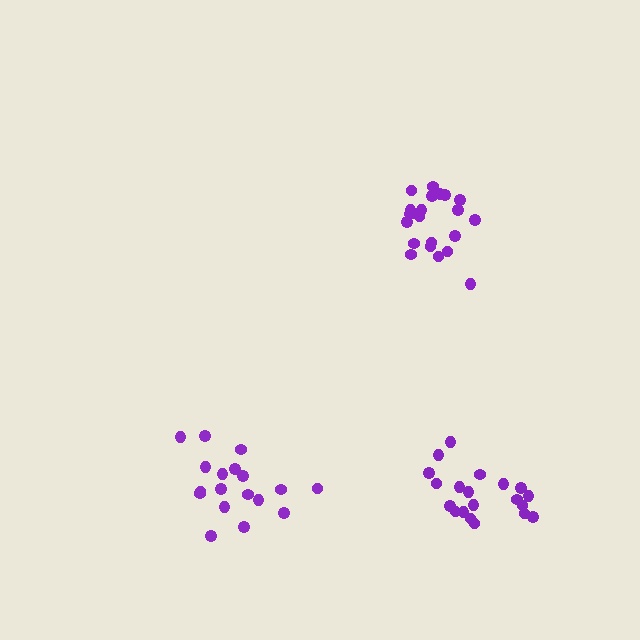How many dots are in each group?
Group 1: 21 dots, Group 2: 20 dots, Group 3: 18 dots (59 total).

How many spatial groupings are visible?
There are 3 spatial groupings.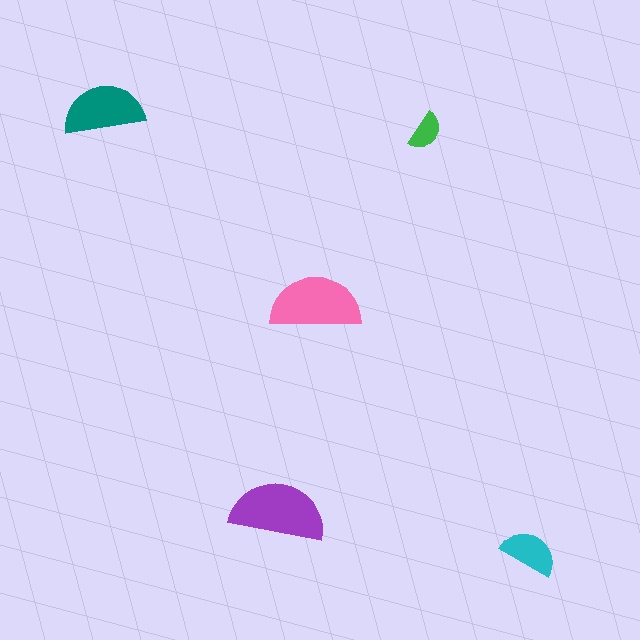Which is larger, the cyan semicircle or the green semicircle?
The cyan one.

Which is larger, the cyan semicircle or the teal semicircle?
The teal one.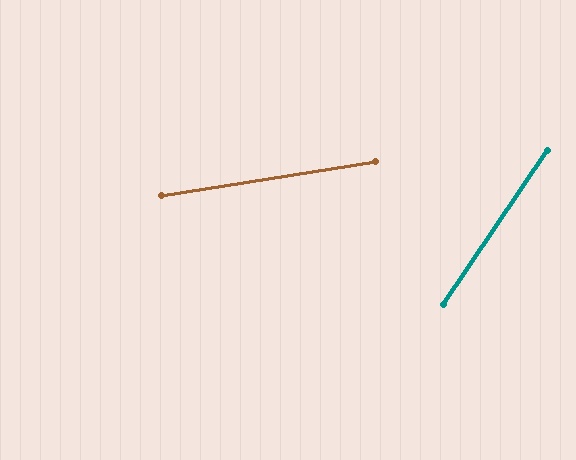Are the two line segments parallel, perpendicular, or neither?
Neither parallel nor perpendicular — they differ by about 47°.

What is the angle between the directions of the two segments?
Approximately 47 degrees.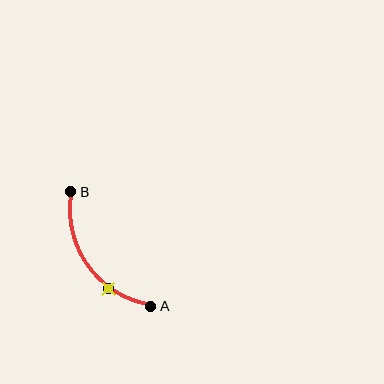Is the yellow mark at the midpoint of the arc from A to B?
No. The yellow mark lies on the arc but is closer to endpoint A. The arc midpoint would be at the point on the curve equidistant along the arc from both A and B.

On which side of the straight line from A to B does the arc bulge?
The arc bulges below and to the left of the straight line connecting A and B.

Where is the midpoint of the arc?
The arc midpoint is the point on the curve farthest from the straight line joining A and B. It sits below and to the left of that line.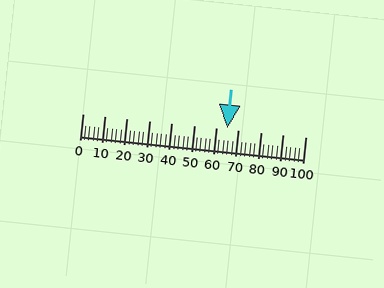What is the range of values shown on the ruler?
The ruler shows values from 0 to 100.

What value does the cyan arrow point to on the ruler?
The cyan arrow points to approximately 65.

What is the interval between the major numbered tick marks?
The major tick marks are spaced 10 units apart.